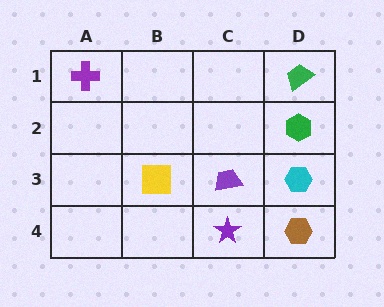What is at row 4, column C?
A purple star.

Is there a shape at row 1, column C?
No, that cell is empty.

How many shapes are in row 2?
1 shape.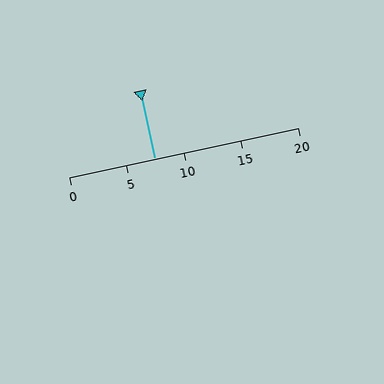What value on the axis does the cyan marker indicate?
The marker indicates approximately 7.5.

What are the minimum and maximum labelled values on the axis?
The axis runs from 0 to 20.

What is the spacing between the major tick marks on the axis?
The major ticks are spaced 5 apart.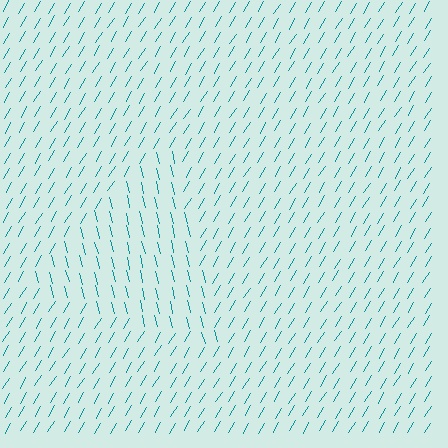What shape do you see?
I see a triangle.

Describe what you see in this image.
The image is filled with small teal line segments. A triangle region in the image has lines oriented differently from the surrounding lines, creating a visible texture boundary.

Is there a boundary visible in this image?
Yes, there is a texture boundary formed by a change in line orientation.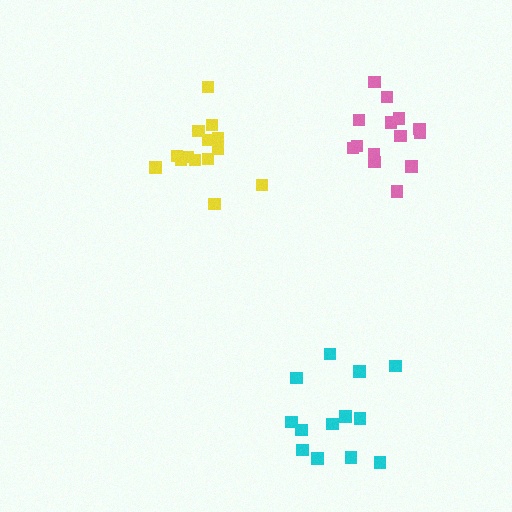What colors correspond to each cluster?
The clusters are colored: cyan, yellow, pink.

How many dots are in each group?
Group 1: 13 dots, Group 2: 14 dots, Group 3: 14 dots (41 total).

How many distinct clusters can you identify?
There are 3 distinct clusters.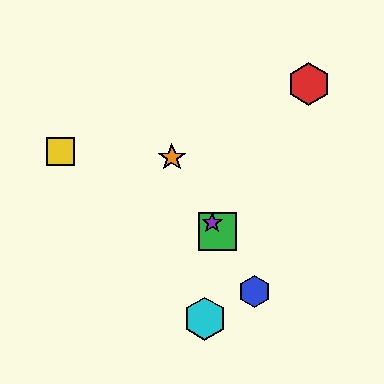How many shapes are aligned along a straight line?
4 shapes (the blue hexagon, the green square, the purple star, the orange star) are aligned along a straight line.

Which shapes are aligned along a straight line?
The blue hexagon, the green square, the purple star, the orange star are aligned along a straight line.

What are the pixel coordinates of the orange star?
The orange star is at (172, 158).